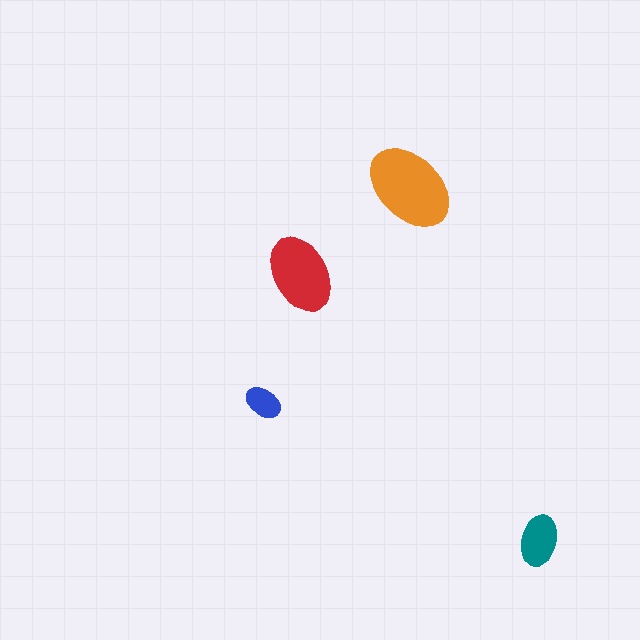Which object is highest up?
The orange ellipse is topmost.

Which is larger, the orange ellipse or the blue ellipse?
The orange one.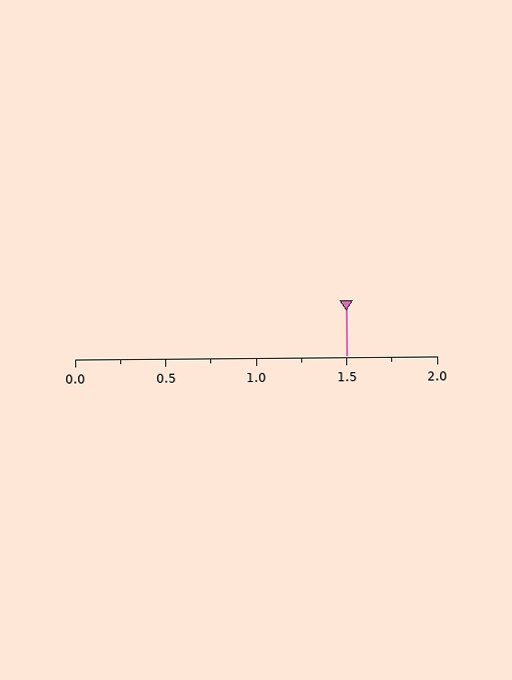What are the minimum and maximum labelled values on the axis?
The axis runs from 0.0 to 2.0.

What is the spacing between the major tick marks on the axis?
The major ticks are spaced 0.5 apart.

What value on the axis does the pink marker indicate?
The marker indicates approximately 1.5.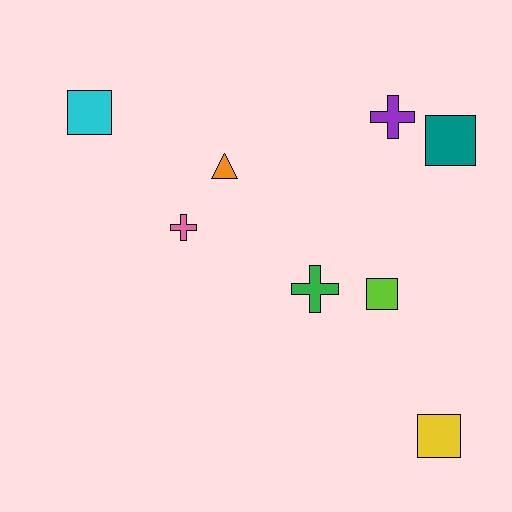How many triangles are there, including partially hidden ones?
There is 1 triangle.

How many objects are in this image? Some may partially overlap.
There are 8 objects.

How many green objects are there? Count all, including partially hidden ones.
There is 1 green object.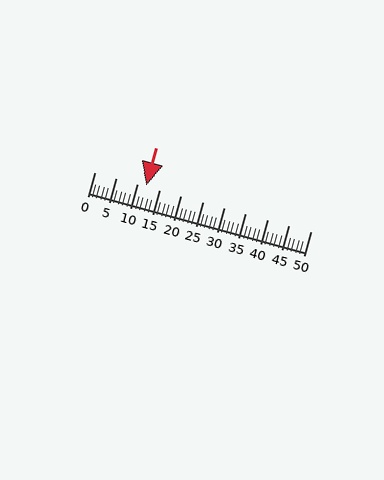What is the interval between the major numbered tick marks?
The major tick marks are spaced 5 units apart.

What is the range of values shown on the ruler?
The ruler shows values from 0 to 50.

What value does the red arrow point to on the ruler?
The red arrow points to approximately 12.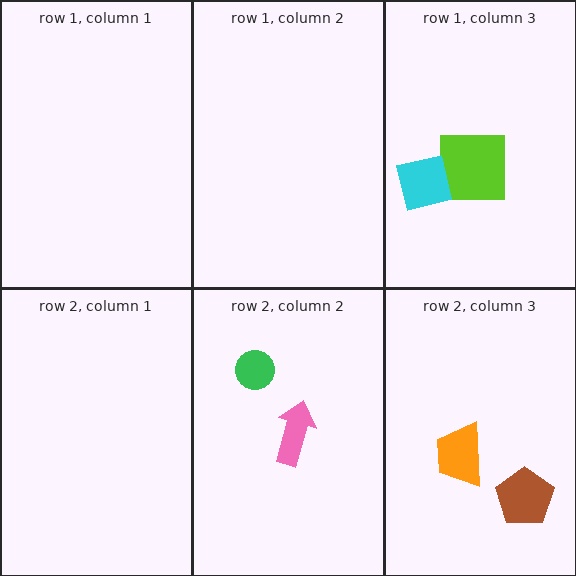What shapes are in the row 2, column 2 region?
The pink arrow, the green circle.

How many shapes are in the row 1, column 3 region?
2.